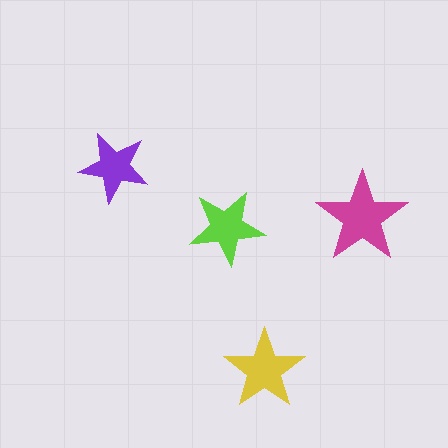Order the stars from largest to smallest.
the magenta one, the yellow one, the lime one, the purple one.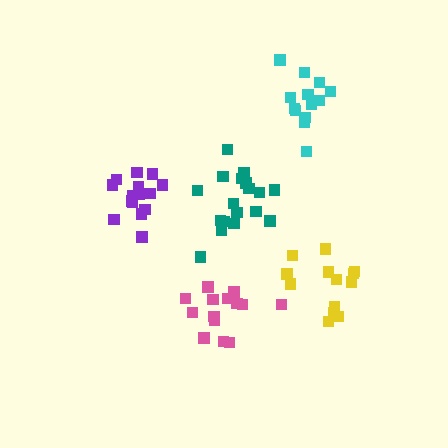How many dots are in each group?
Group 1: 13 dots, Group 2: 15 dots, Group 3: 14 dots, Group 4: 18 dots, Group 5: 13 dots (73 total).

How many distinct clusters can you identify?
There are 5 distinct clusters.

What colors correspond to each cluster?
The clusters are colored: yellow, purple, pink, teal, cyan.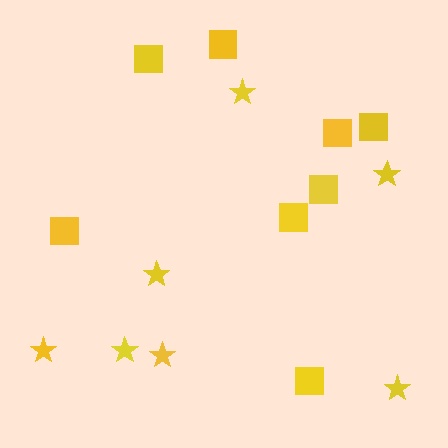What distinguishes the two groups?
There are 2 groups: one group of stars (7) and one group of squares (8).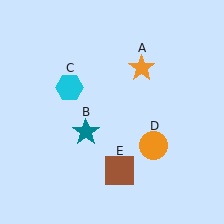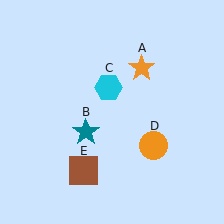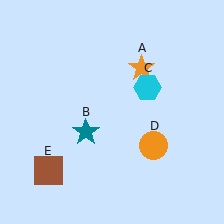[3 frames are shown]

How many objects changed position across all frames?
2 objects changed position: cyan hexagon (object C), brown square (object E).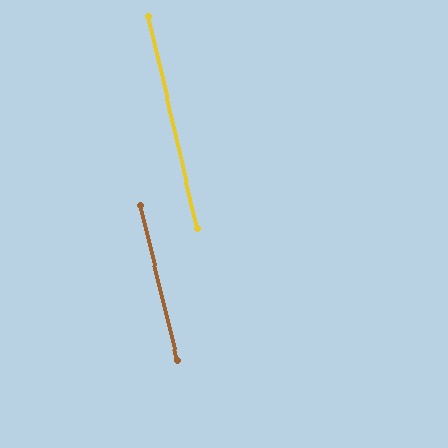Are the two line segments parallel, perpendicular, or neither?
Parallel — their directions differ by only 0.4°.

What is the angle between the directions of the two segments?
Approximately 0 degrees.